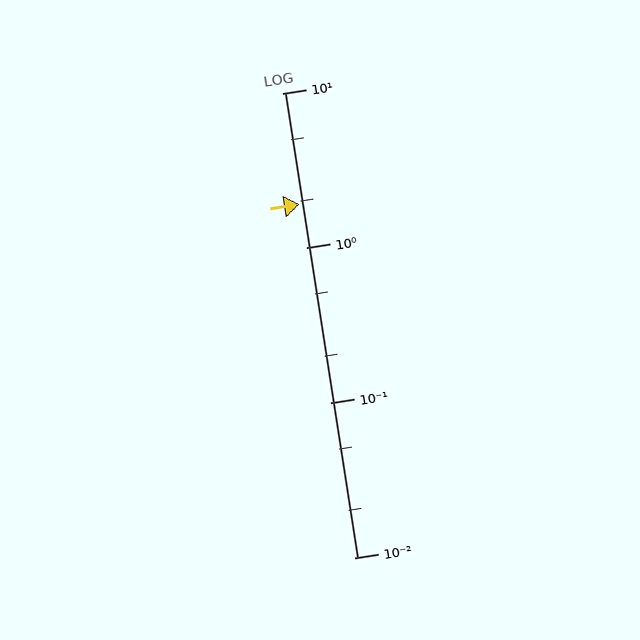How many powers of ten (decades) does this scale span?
The scale spans 3 decades, from 0.01 to 10.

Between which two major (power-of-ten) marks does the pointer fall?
The pointer is between 1 and 10.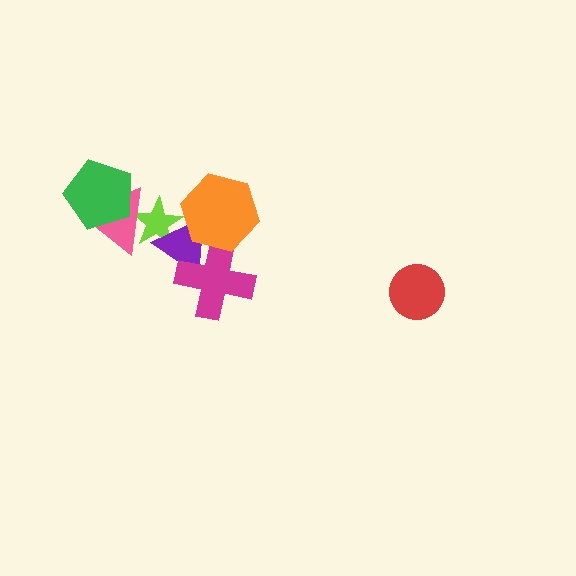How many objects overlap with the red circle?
0 objects overlap with the red circle.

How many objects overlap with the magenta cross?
2 objects overlap with the magenta cross.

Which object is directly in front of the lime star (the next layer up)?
The purple triangle is directly in front of the lime star.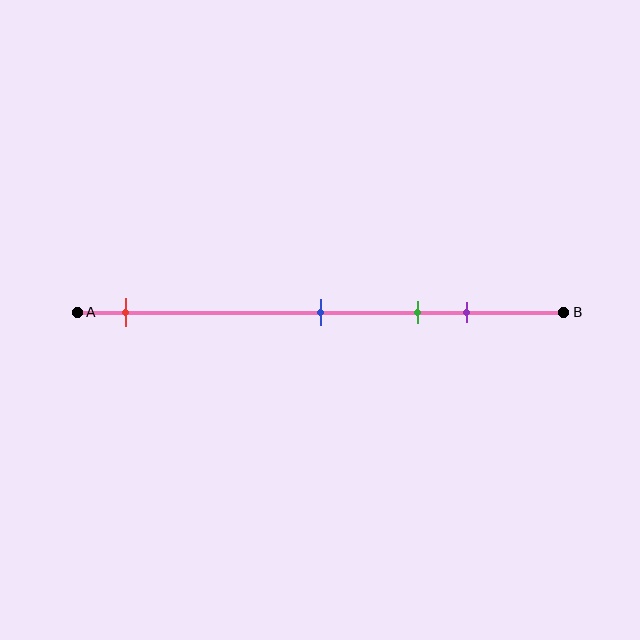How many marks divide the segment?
There are 4 marks dividing the segment.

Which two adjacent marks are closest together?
The green and purple marks are the closest adjacent pair.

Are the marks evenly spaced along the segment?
No, the marks are not evenly spaced.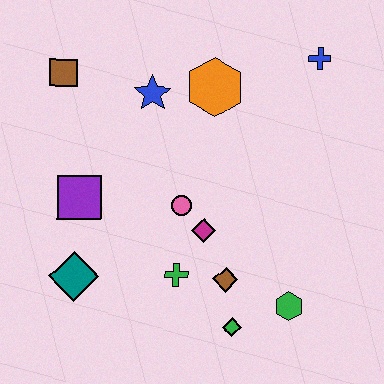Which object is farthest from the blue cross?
The teal diamond is farthest from the blue cross.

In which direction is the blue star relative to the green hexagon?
The blue star is above the green hexagon.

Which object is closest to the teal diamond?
The purple square is closest to the teal diamond.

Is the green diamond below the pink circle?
Yes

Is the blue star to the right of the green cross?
No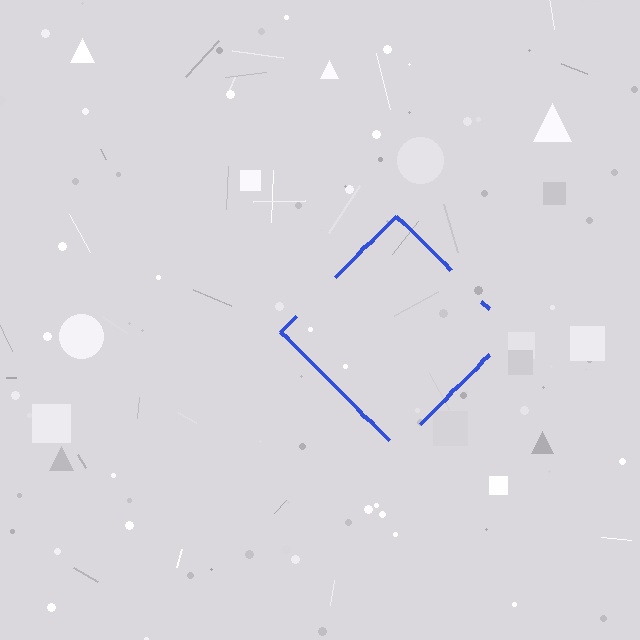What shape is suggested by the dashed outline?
The dashed outline suggests a diamond.